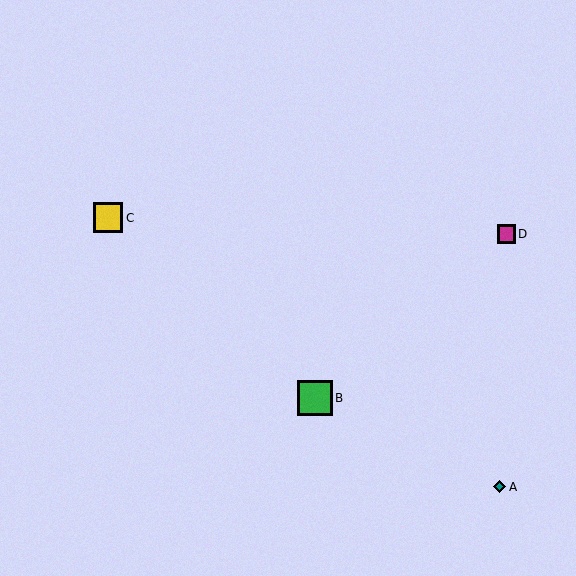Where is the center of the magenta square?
The center of the magenta square is at (506, 234).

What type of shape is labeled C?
Shape C is a yellow square.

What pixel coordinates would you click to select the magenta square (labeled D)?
Click at (506, 234) to select the magenta square D.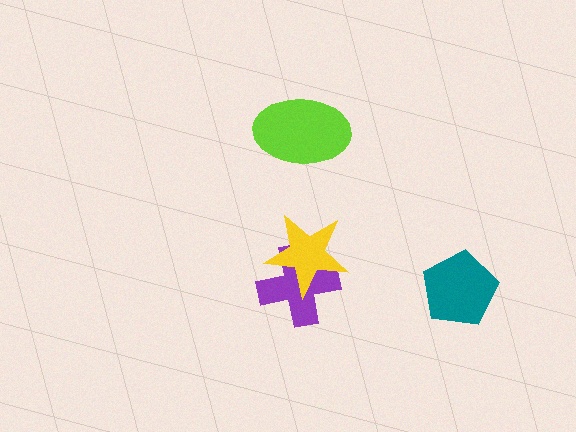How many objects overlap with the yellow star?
1 object overlaps with the yellow star.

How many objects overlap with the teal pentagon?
0 objects overlap with the teal pentagon.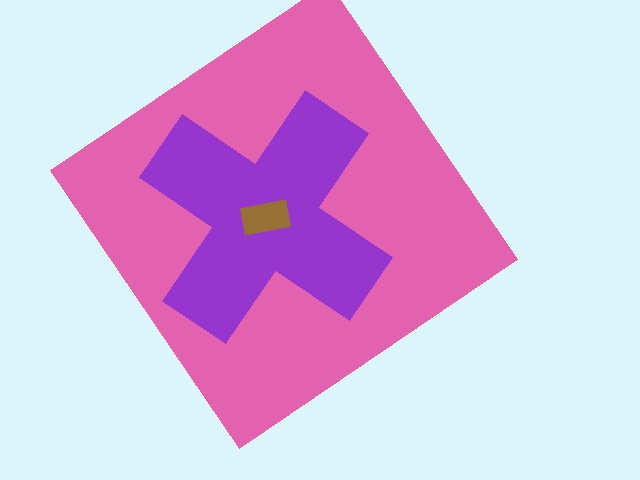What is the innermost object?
The brown rectangle.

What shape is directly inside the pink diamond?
The purple cross.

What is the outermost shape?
The pink diamond.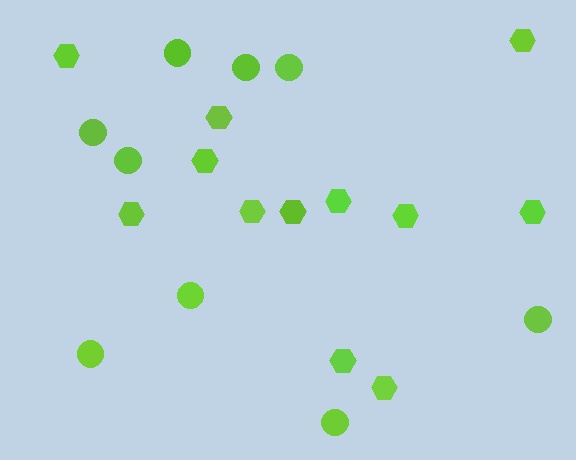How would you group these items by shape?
There are 2 groups: one group of circles (9) and one group of hexagons (12).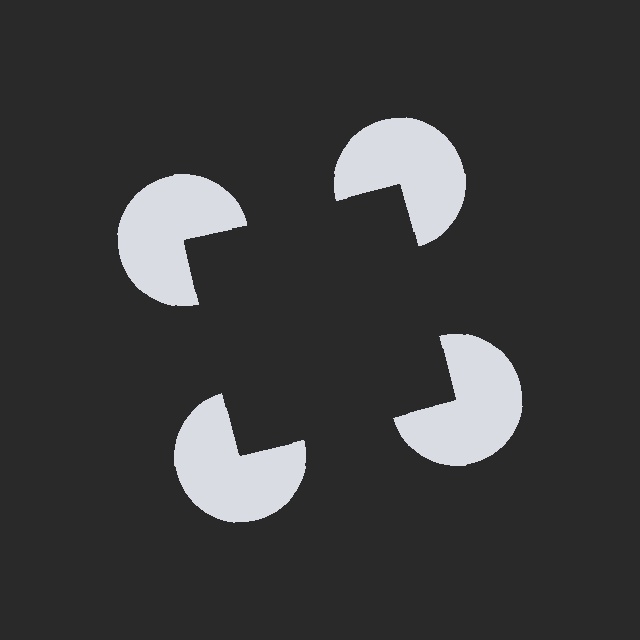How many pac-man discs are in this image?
There are 4 — one at each vertex of the illusory square.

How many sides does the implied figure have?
4 sides.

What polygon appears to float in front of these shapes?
An illusory square — its edges are inferred from the aligned wedge cuts in the pac-man discs, not physically drawn.